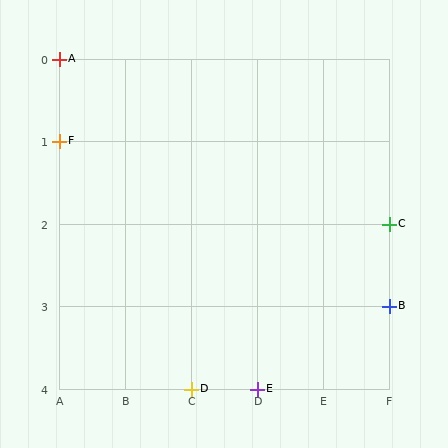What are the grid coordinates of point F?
Point F is at grid coordinates (A, 1).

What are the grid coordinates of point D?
Point D is at grid coordinates (C, 4).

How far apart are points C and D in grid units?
Points C and D are 3 columns and 2 rows apart (about 3.6 grid units diagonally).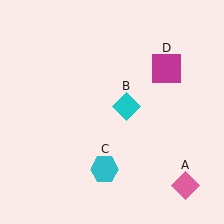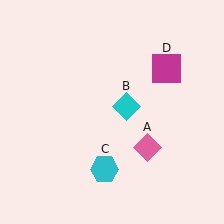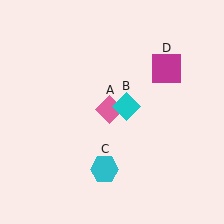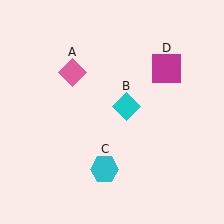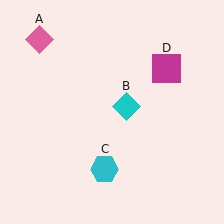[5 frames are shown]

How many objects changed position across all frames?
1 object changed position: pink diamond (object A).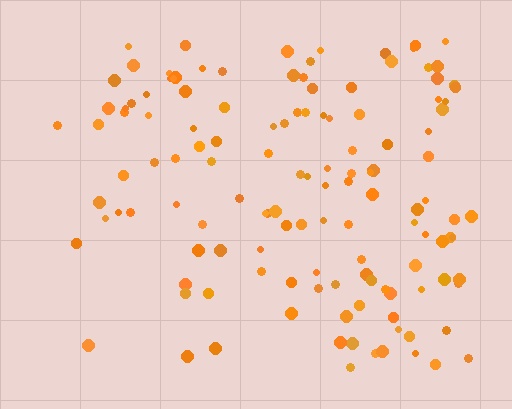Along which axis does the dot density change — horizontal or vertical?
Horizontal.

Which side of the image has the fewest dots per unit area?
The left.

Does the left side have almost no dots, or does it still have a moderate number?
Still a moderate number, just noticeably fewer than the right.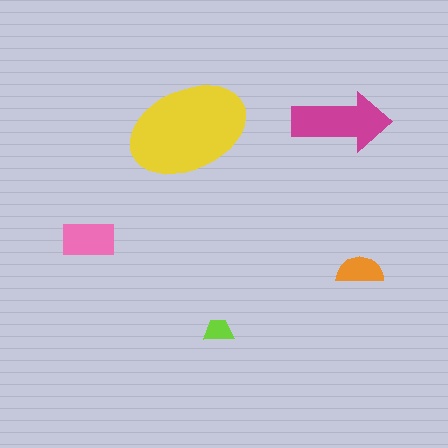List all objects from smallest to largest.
The lime trapezoid, the orange semicircle, the pink rectangle, the magenta arrow, the yellow ellipse.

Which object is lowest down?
The lime trapezoid is bottommost.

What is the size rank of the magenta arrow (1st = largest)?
2nd.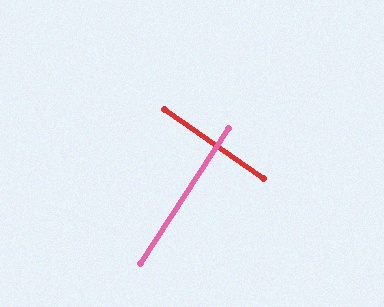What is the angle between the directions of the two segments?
Approximately 88 degrees.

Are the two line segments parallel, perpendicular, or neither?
Perpendicular — they meet at approximately 88°.